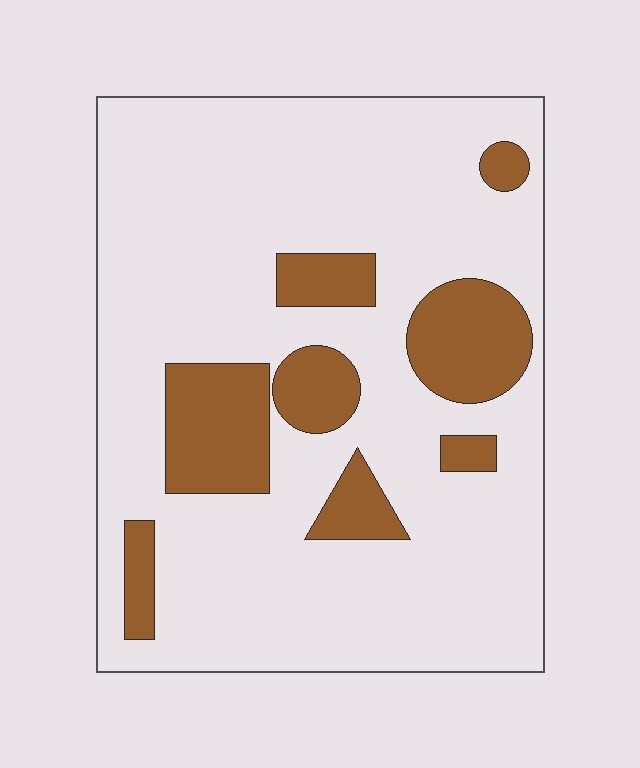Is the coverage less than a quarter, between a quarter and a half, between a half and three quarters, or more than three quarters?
Less than a quarter.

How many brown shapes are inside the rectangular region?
8.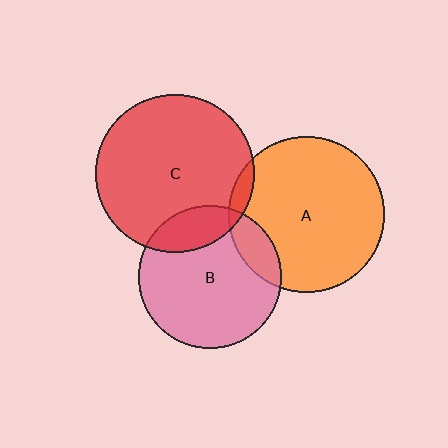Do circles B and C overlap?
Yes.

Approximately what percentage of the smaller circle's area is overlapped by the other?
Approximately 20%.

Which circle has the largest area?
Circle C (red).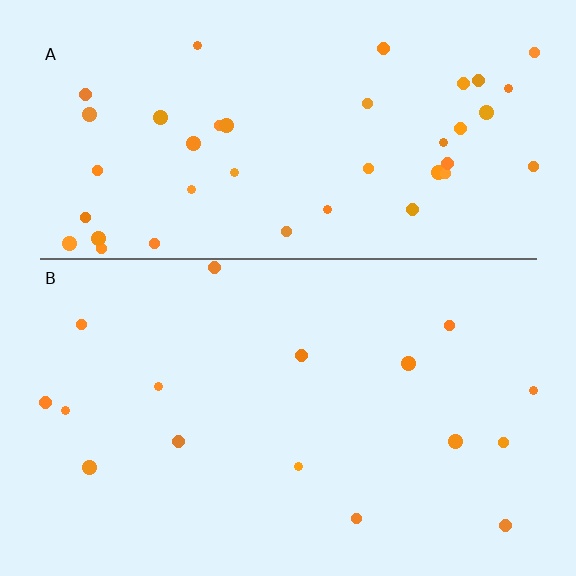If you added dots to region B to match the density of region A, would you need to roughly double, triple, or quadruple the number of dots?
Approximately triple.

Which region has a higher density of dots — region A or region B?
A (the top).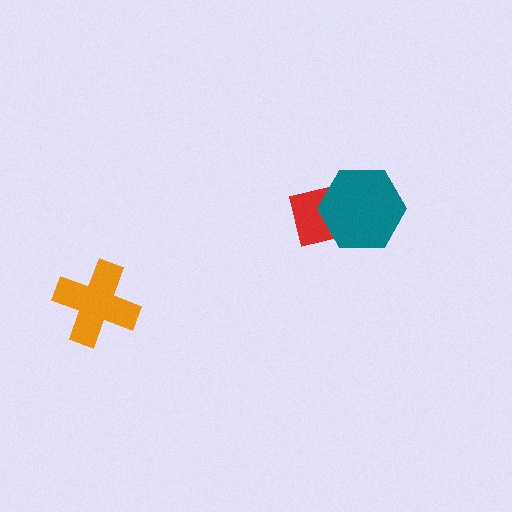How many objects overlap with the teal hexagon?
1 object overlaps with the teal hexagon.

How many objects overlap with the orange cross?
0 objects overlap with the orange cross.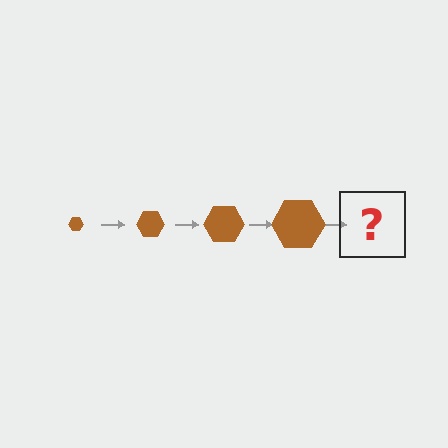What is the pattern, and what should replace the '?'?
The pattern is that the hexagon gets progressively larger each step. The '?' should be a brown hexagon, larger than the previous one.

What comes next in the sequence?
The next element should be a brown hexagon, larger than the previous one.